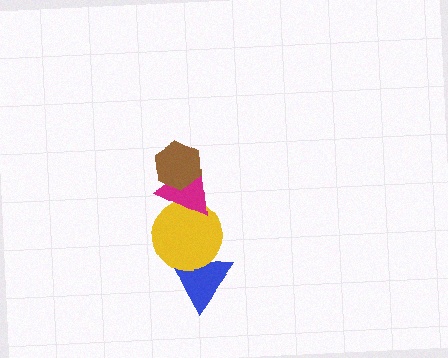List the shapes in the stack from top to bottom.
From top to bottom: the brown hexagon, the magenta triangle, the yellow circle, the blue triangle.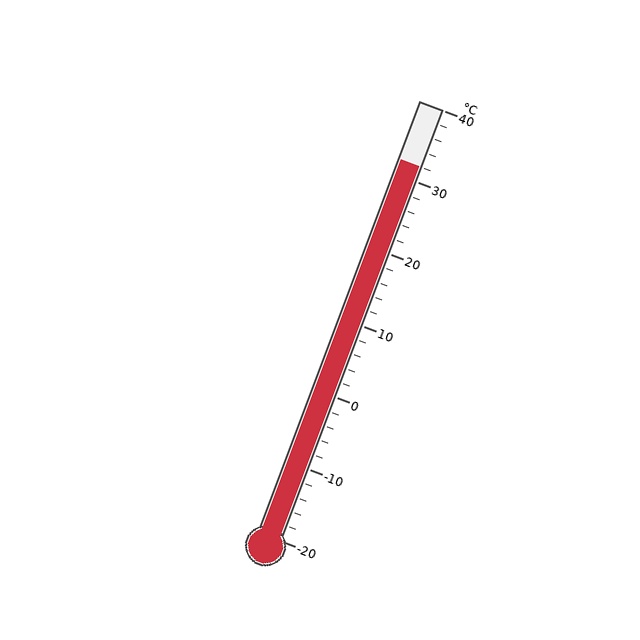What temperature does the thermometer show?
The thermometer shows approximately 32°C.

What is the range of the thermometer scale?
The thermometer scale ranges from -20°C to 40°C.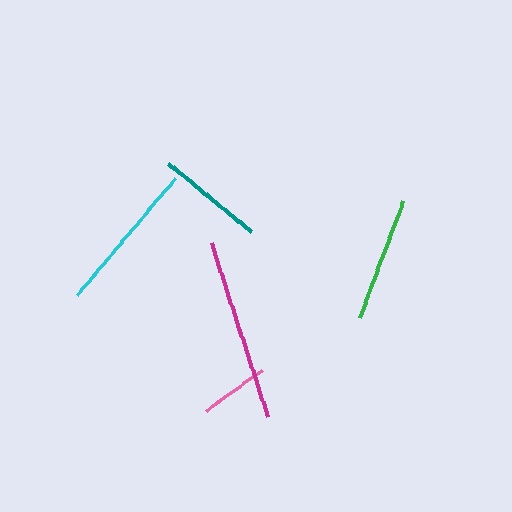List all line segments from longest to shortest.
From longest to shortest: magenta, cyan, green, teal, pink.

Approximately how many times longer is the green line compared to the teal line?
The green line is approximately 1.2 times the length of the teal line.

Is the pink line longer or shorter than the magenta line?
The magenta line is longer than the pink line.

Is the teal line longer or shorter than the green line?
The green line is longer than the teal line.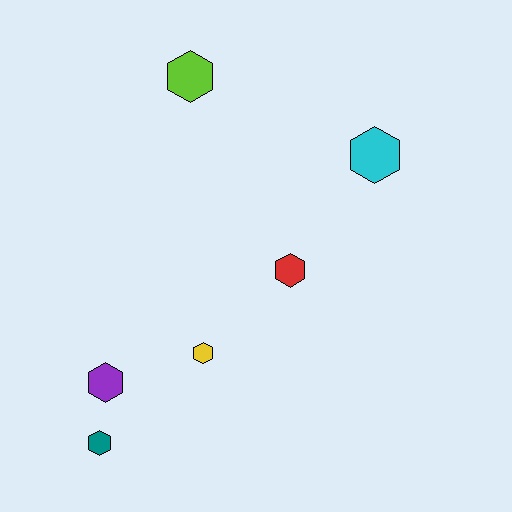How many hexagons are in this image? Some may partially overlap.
There are 6 hexagons.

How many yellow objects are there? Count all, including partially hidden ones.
There is 1 yellow object.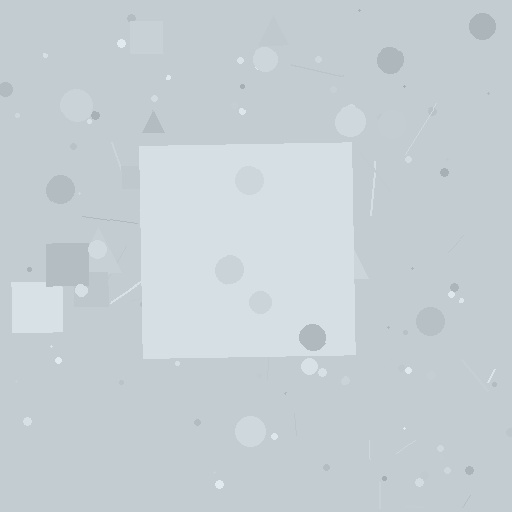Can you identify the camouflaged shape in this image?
The camouflaged shape is a square.